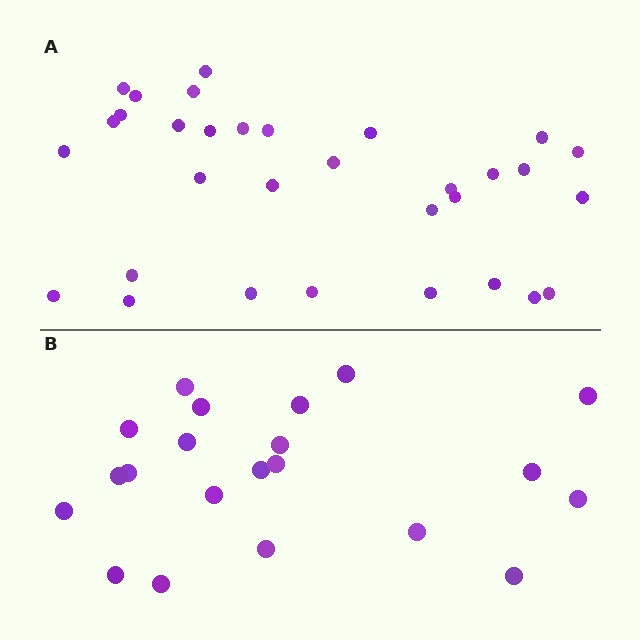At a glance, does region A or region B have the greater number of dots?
Region A (the top region) has more dots.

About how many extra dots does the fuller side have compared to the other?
Region A has roughly 12 or so more dots than region B.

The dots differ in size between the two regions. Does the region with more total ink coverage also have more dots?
No. Region B has more total ink coverage because its dots are larger, but region A actually contains more individual dots. Total area can be misleading — the number of items is what matters here.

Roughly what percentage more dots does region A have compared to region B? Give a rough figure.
About 50% more.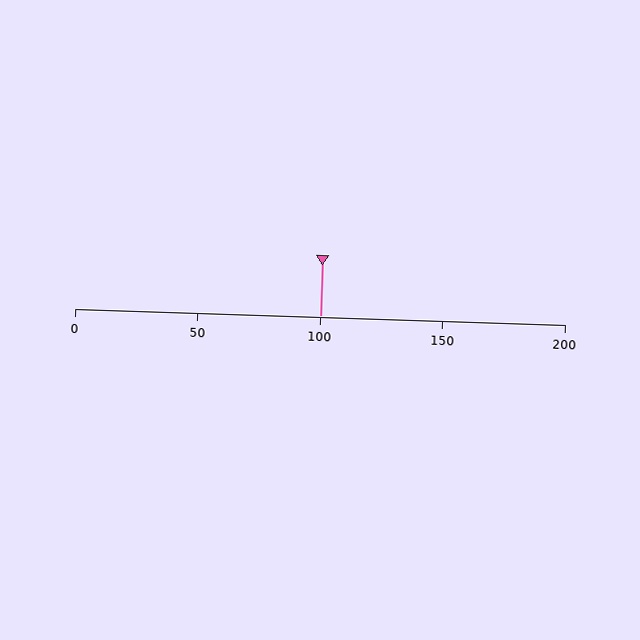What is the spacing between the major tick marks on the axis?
The major ticks are spaced 50 apart.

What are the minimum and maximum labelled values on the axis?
The axis runs from 0 to 200.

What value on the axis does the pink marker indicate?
The marker indicates approximately 100.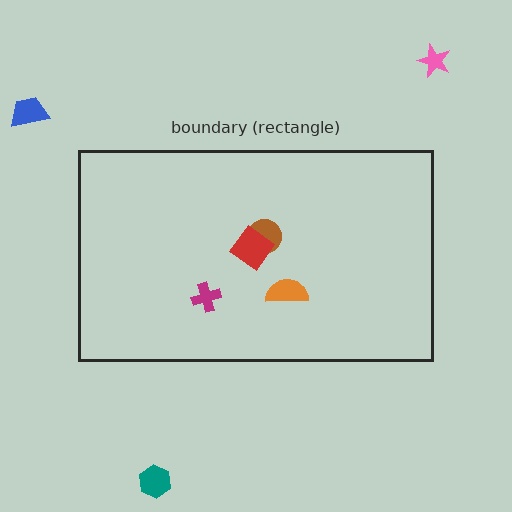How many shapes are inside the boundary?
4 inside, 3 outside.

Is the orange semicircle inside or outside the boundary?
Inside.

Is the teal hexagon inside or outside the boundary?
Outside.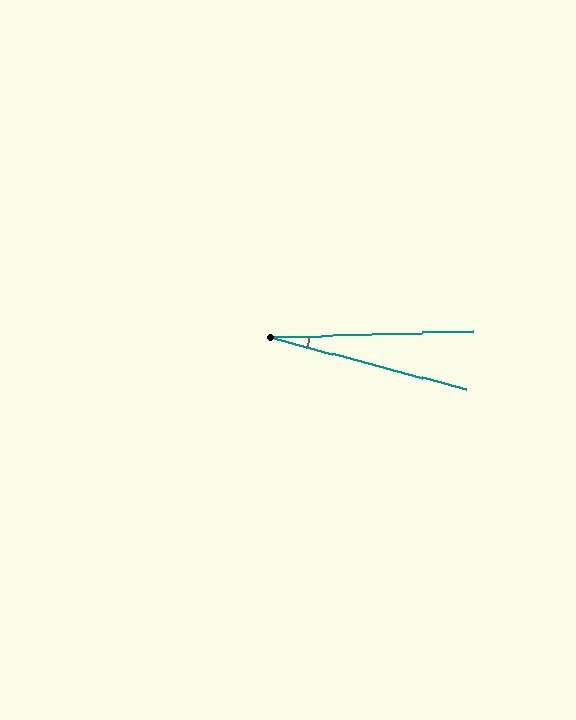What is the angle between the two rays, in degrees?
Approximately 16 degrees.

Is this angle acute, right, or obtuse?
It is acute.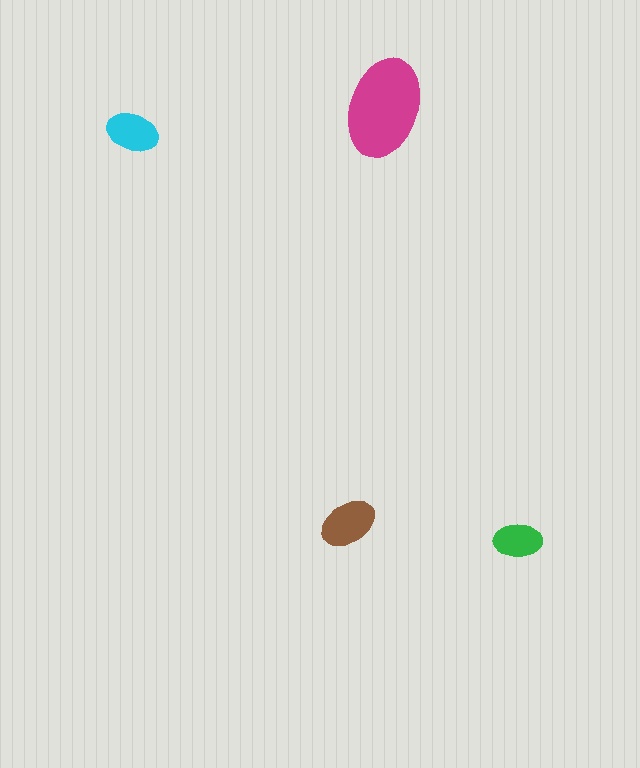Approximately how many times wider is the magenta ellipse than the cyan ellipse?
About 2 times wider.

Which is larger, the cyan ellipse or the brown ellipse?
The brown one.